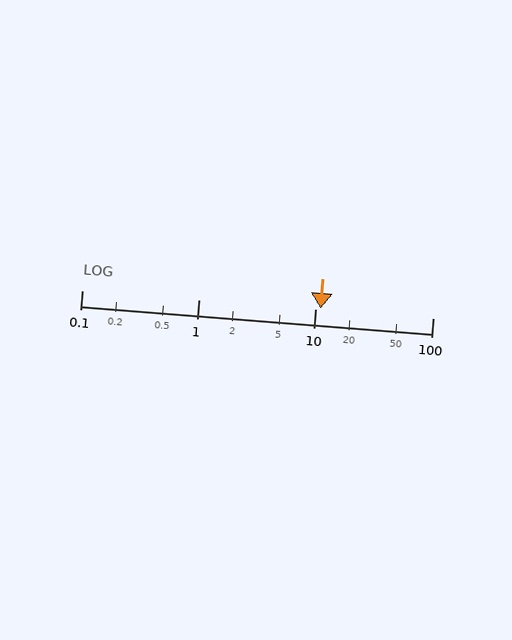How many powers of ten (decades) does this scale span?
The scale spans 3 decades, from 0.1 to 100.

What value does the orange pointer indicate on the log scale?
The pointer indicates approximately 11.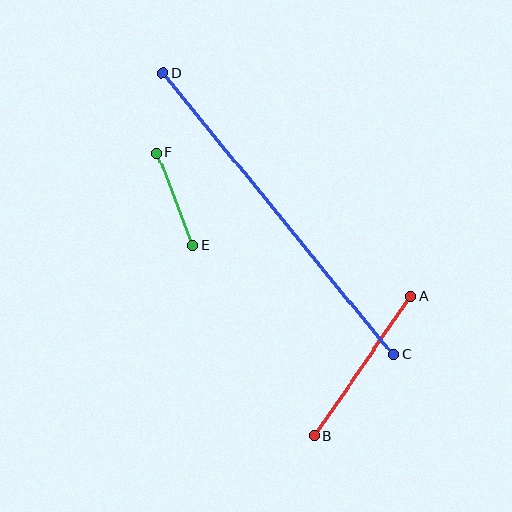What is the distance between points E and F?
The distance is approximately 99 pixels.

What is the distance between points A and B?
The distance is approximately 169 pixels.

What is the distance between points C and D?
The distance is approximately 363 pixels.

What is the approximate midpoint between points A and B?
The midpoint is at approximately (363, 366) pixels.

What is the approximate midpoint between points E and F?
The midpoint is at approximately (175, 199) pixels.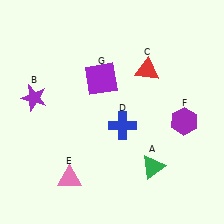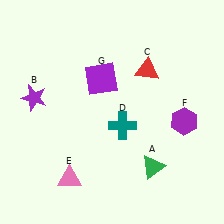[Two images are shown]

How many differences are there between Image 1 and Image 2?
There is 1 difference between the two images.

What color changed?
The cross (D) changed from blue in Image 1 to teal in Image 2.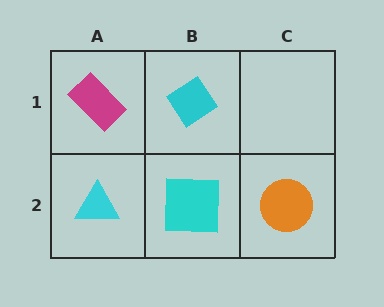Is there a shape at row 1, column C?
No, that cell is empty.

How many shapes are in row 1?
2 shapes.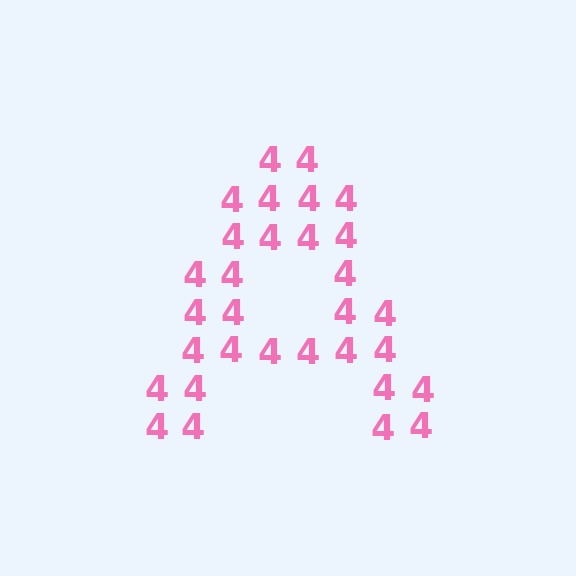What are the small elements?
The small elements are digit 4's.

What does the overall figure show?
The overall figure shows the letter A.